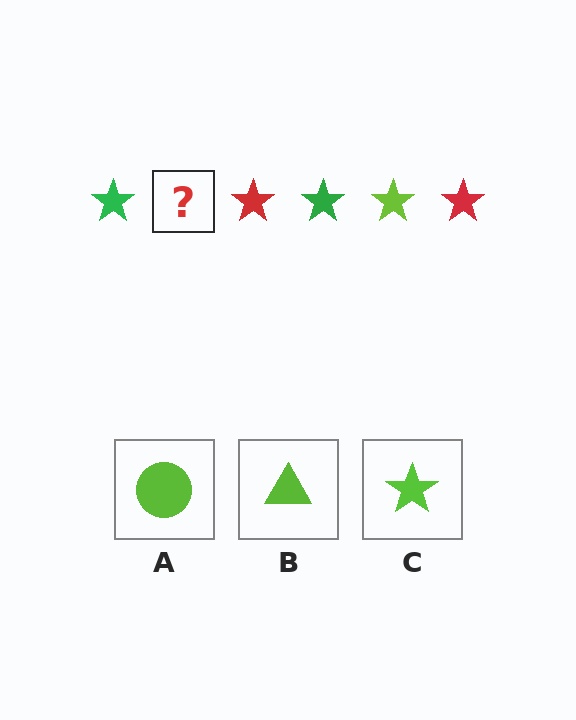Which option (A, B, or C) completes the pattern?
C.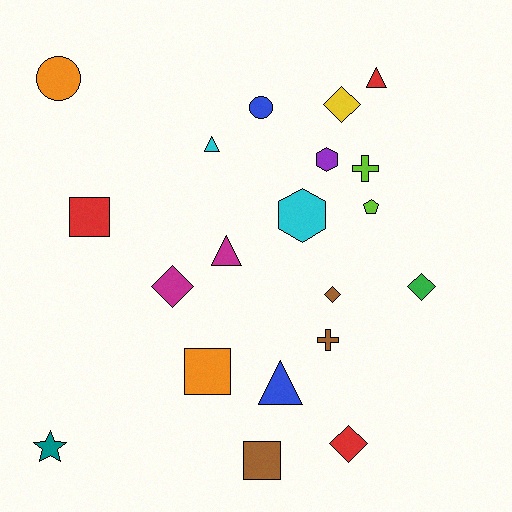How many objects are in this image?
There are 20 objects.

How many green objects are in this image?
There is 1 green object.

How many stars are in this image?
There is 1 star.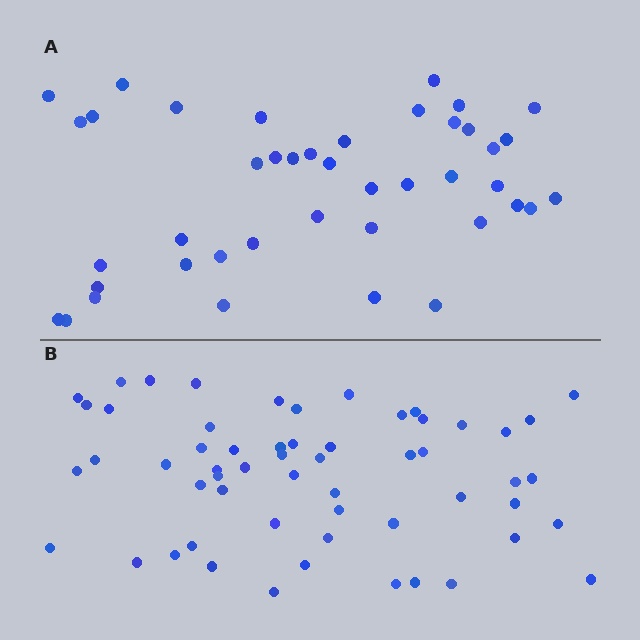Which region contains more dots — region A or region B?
Region B (the bottom region) has more dots.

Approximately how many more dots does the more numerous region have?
Region B has approximately 15 more dots than region A.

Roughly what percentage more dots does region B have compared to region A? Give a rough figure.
About 35% more.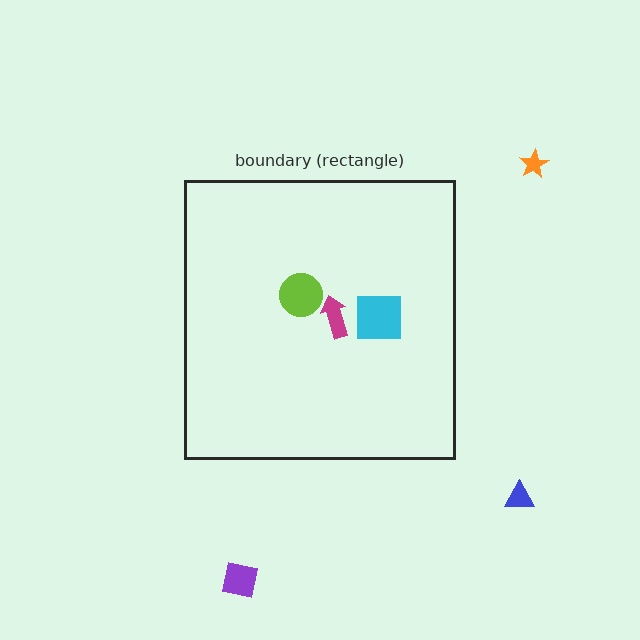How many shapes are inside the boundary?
3 inside, 3 outside.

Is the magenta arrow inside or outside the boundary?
Inside.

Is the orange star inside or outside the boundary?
Outside.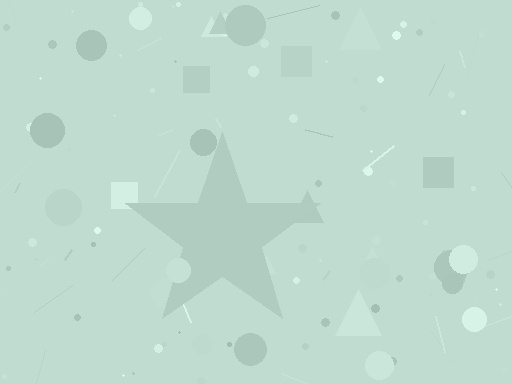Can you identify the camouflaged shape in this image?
The camouflaged shape is a star.